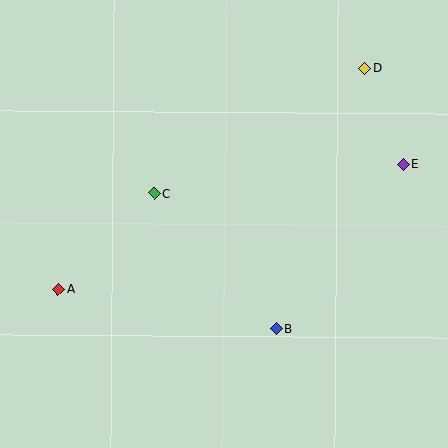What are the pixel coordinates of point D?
Point D is at (365, 68).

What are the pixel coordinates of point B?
Point B is at (277, 329).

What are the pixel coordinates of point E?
Point E is at (404, 164).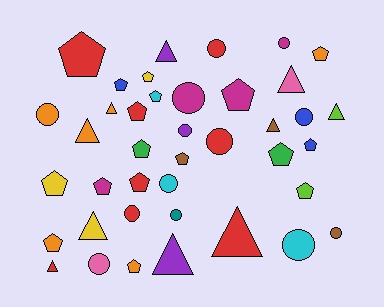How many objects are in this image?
There are 40 objects.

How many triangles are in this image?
There are 10 triangles.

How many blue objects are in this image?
There are 3 blue objects.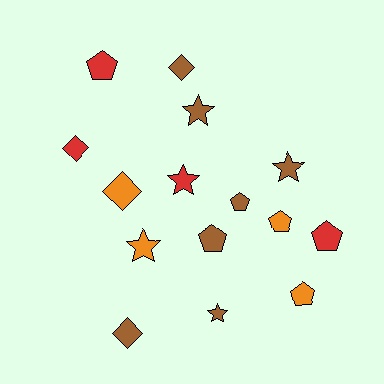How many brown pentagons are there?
There are 2 brown pentagons.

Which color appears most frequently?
Brown, with 7 objects.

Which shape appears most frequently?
Pentagon, with 6 objects.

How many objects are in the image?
There are 15 objects.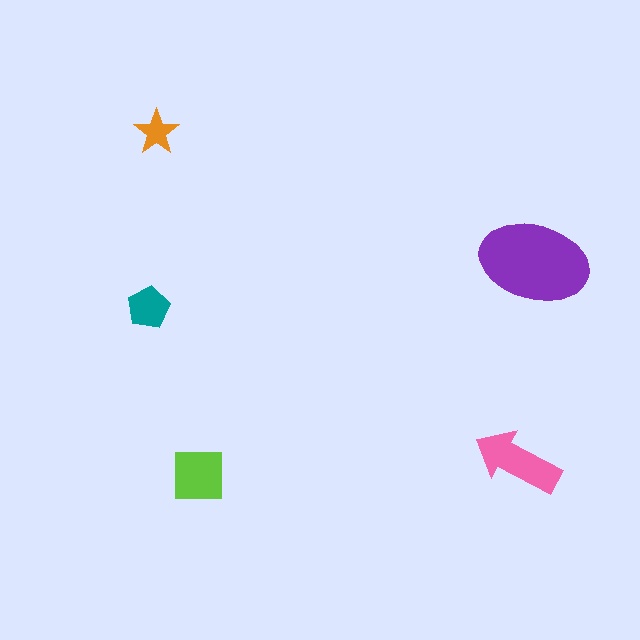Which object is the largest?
The purple ellipse.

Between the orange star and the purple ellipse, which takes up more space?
The purple ellipse.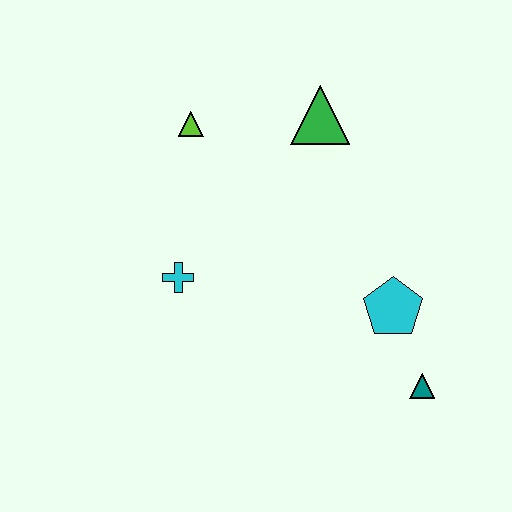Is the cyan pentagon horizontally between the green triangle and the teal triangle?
Yes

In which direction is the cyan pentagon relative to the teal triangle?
The cyan pentagon is above the teal triangle.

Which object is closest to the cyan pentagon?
The teal triangle is closest to the cyan pentagon.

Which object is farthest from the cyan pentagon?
The lime triangle is farthest from the cyan pentagon.